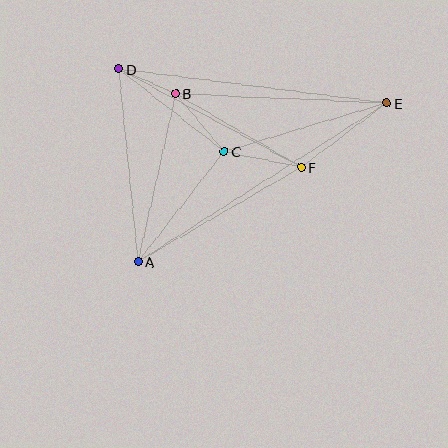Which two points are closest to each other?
Points B and D are closest to each other.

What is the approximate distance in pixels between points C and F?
The distance between C and F is approximately 79 pixels.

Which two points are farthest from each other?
Points A and E are farthest from each other.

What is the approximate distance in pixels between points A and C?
The distance between A and C is approximately 140 pixels.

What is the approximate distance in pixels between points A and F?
The distance between A and F is approximately 189 pixels.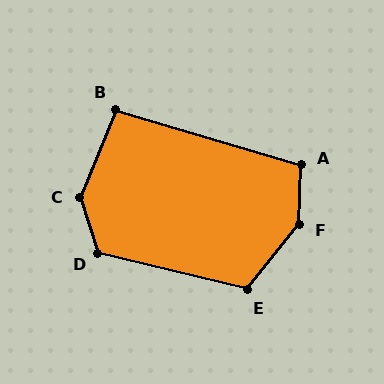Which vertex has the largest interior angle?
F, at approximately 143 degrees.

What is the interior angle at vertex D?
Approximately 122 degrees (obtuse).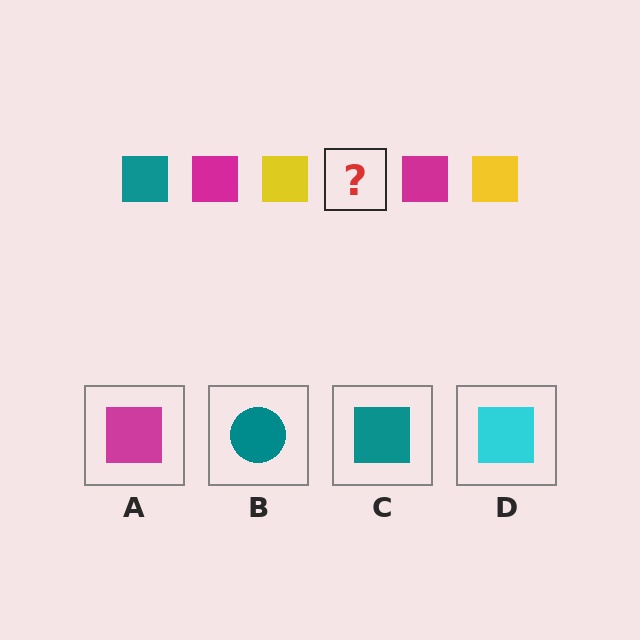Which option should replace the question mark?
Option C.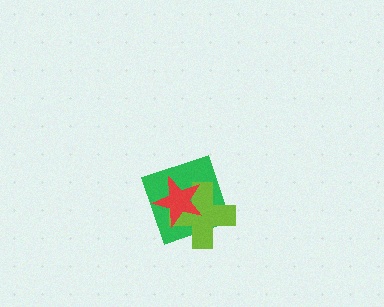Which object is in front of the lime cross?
The red star is in front of the lime cross.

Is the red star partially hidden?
No, no other shape covers it.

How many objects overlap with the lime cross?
2 objects overlap with the lime cross.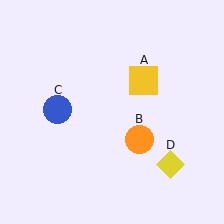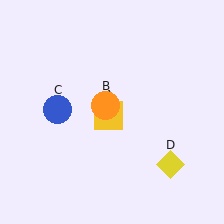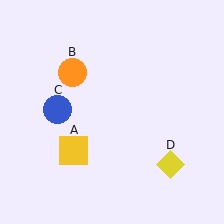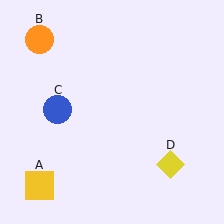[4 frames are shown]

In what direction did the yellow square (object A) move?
The yellow square (object A) moved down and to the left.